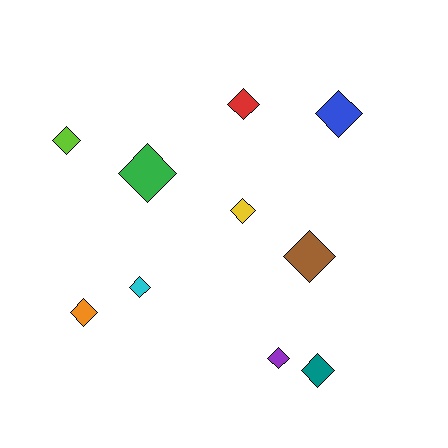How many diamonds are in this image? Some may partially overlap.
There are 10 diamonds.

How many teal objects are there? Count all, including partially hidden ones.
There is 1 teal object.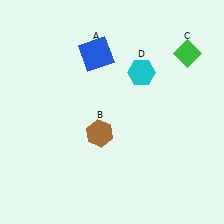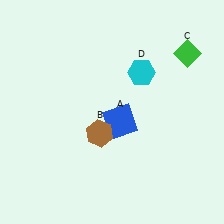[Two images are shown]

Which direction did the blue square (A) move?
The blue square (A) moved down.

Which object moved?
The blue square (A) moved down.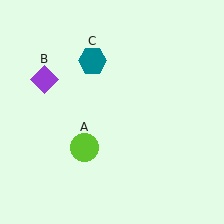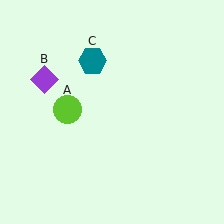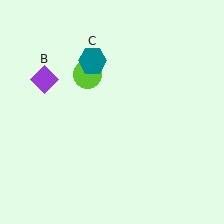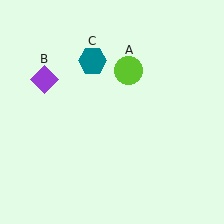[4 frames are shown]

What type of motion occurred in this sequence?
The lime circle (object A) rotated clockwise around the center of the scene.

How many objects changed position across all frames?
1 object changed position: lime circle (object A).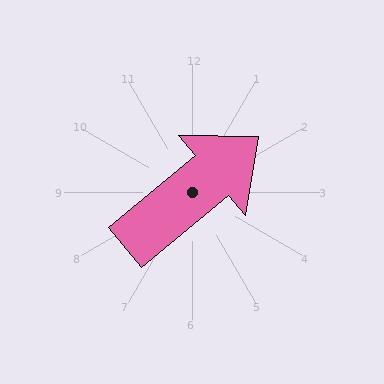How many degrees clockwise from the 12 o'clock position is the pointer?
Approximately 50 degrees.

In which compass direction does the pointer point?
Northeast.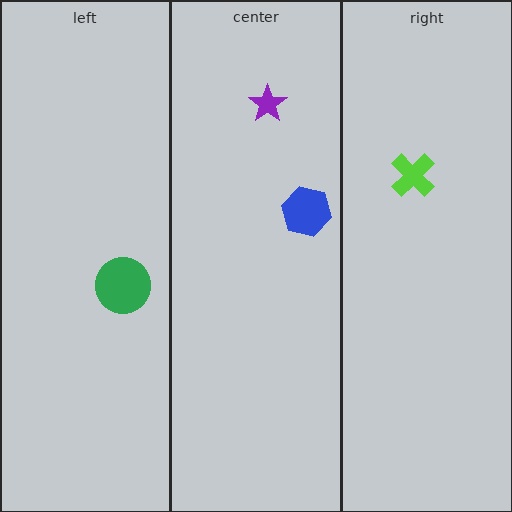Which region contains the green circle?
The left region.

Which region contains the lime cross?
The right region.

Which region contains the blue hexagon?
The center region.